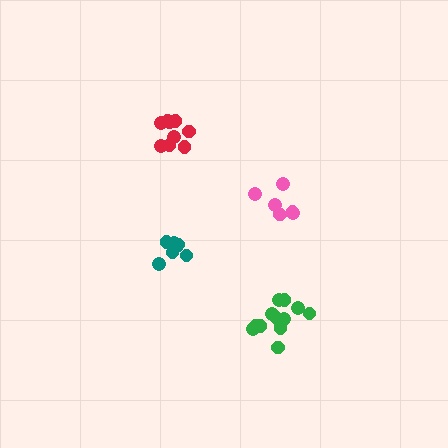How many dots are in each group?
Group 1: 9 dots, Group 2: 7 dots, Group 3: 12 dots, Group 4: 6 dots (34 total).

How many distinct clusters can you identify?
There are 4 distinct clusters.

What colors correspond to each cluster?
The clusters are colored: red, teal, green, pink.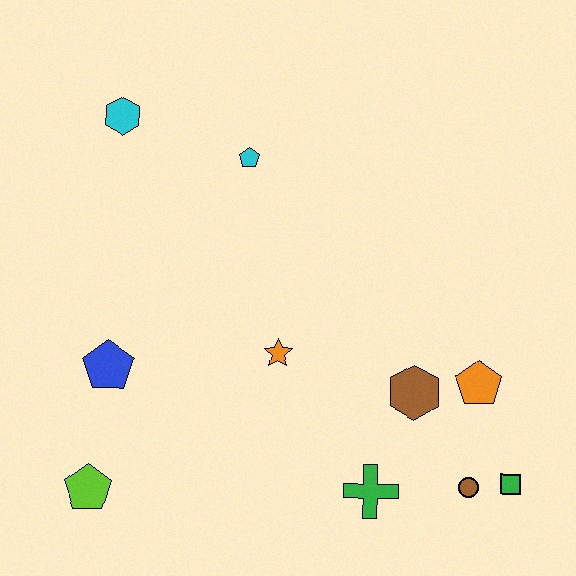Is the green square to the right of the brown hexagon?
Yes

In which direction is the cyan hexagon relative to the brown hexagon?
The cyan hexagon is to the left of the brown hexagon.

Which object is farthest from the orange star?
The cyan hexagon is farthest from the orange star.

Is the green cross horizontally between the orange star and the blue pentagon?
No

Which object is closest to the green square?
The brown circle is closest to the green square.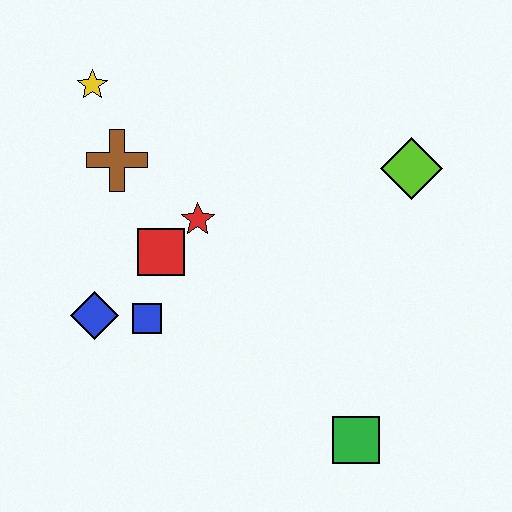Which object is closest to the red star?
The red square is closest to the red star.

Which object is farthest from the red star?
The green square is farthest from the red star.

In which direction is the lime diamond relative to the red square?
The lime diamond is to the right of the red square.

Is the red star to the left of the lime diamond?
Yes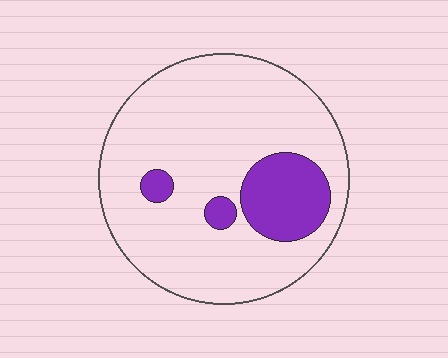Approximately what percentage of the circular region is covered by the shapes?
Approximately 15%.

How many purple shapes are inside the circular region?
3.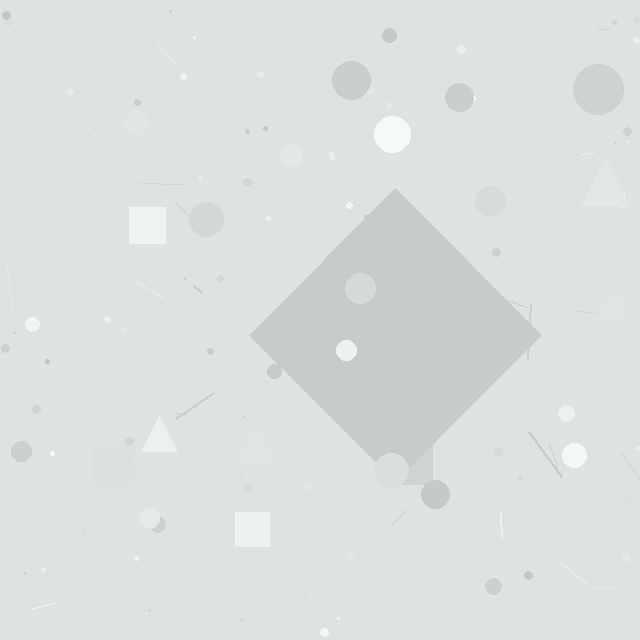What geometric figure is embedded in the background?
A diamond is embedded in the background.